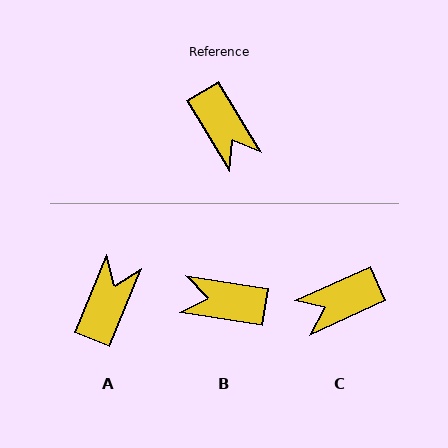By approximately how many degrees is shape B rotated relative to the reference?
Approximately 130 degrees clockwise.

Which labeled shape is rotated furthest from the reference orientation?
B, about 130 degrees away.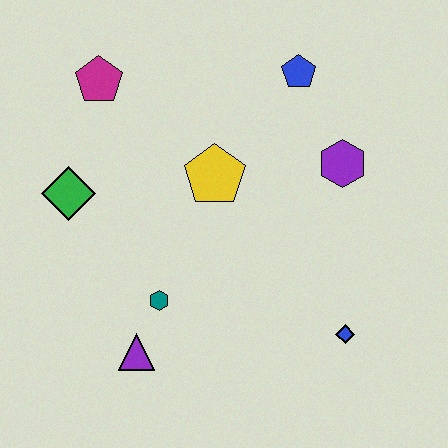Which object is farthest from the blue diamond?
The magenta pentagon is farthest from the blue diamond.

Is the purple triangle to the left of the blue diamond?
Yes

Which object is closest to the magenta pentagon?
The green diamond is closest to the magenta pentagon.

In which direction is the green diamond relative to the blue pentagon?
The green diamond is to the left of the blue pentagon.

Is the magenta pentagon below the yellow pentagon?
No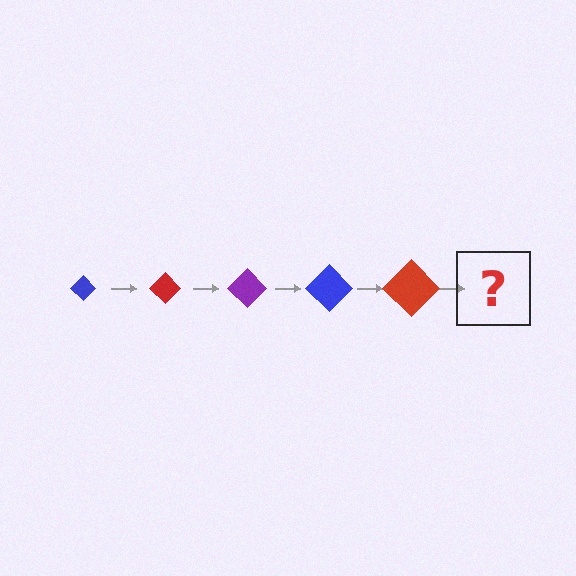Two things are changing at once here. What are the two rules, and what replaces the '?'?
The two rules are that the diamond grows larger each step and the color cycles through blue, red, and purple. The '?' should be a purple diamond, larger than the previous one.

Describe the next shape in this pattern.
It should be a purple diamond, larger than the previous one.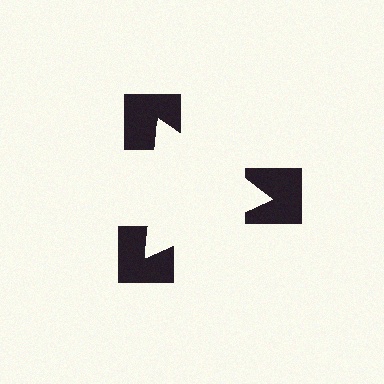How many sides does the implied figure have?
3 sides.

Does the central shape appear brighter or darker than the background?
It typically appears slightly brighter than the background, even though no actual brightness change is drawn.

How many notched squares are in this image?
There are 3 — one at each vertex of the illusory triangle.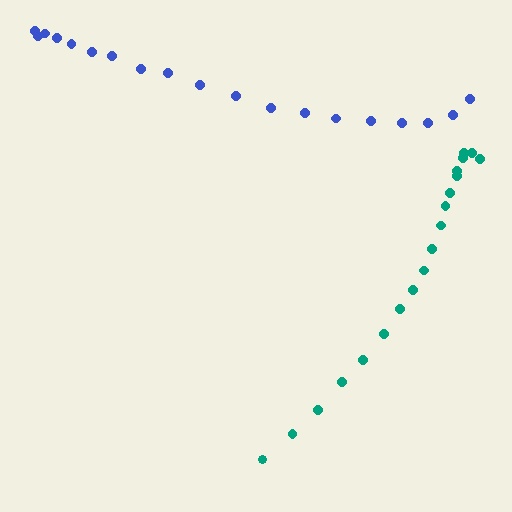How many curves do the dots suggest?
There are 2 distinct paths.